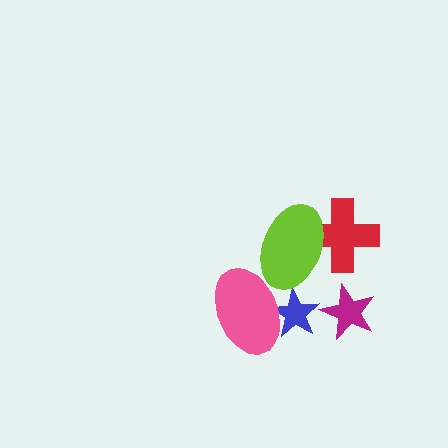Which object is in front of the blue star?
The pink ellipse is in front of the blue star.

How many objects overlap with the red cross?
1 object overlaps with the red cross.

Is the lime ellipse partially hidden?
Yes, it is partially covered by another shape.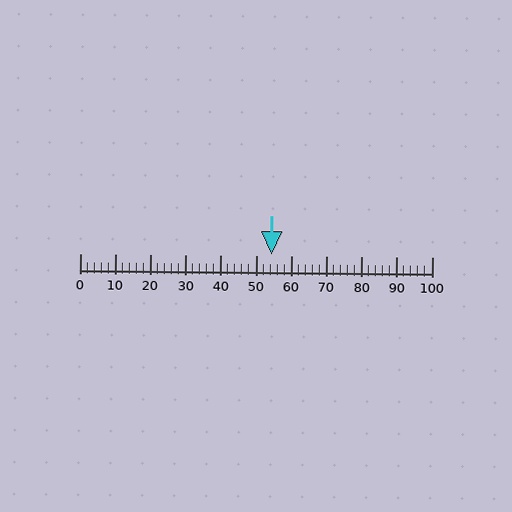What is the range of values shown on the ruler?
The ruler shows values from 0 to 100.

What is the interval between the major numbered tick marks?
The major tick marks are spaced 10 units apart.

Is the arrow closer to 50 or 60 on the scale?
The arrow is closer to 50.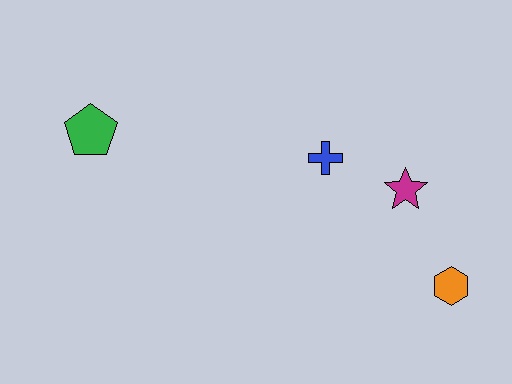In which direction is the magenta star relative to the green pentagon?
The magenta star is to the right of the green pentagon.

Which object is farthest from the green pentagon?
The orange hexagon is farthest from the green pentagon.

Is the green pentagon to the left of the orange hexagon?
Yes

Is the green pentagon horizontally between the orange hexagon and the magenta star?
No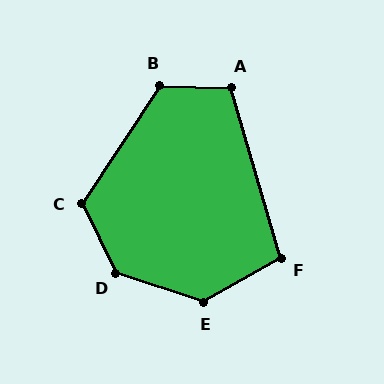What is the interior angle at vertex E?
Approximately 132 degrees (obtuse).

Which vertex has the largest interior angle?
D, at approximately 135 degrees.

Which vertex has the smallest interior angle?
F, at approximately 103 degrees.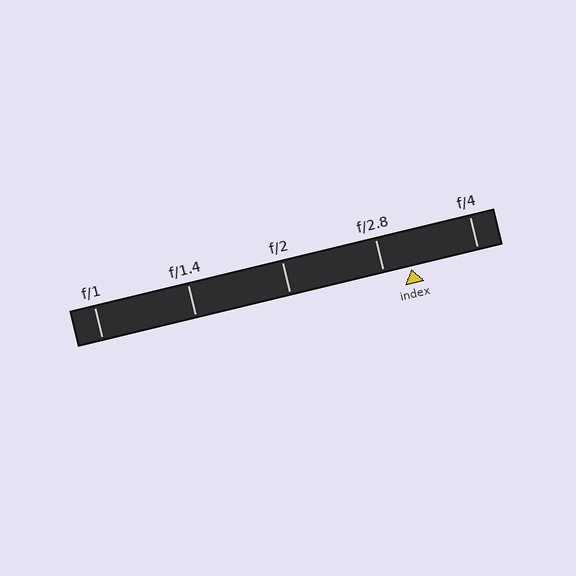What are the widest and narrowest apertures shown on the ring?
The widest aperture shown is f/1 and the narrowest is f/4.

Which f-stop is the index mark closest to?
The index mark is closest to f/2.8.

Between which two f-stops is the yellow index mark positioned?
The index mark is between f/2.8 and f/4.